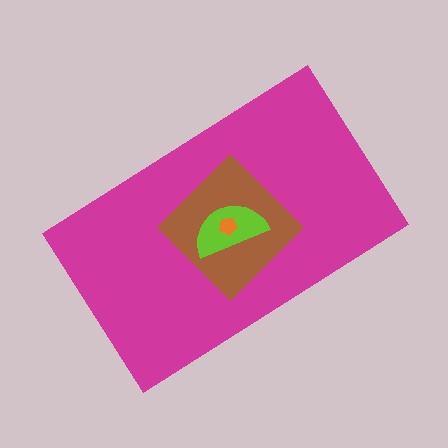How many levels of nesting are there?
4.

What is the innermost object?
The orange pentagon.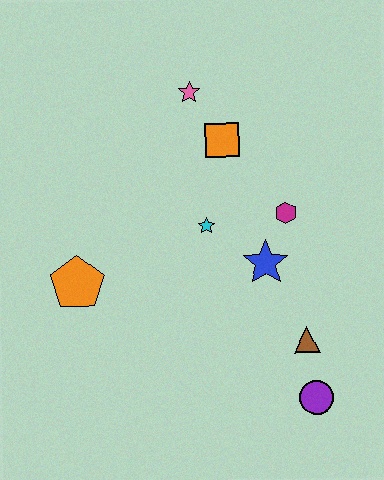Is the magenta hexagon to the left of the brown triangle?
Yes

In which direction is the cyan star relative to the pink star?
The cyan star is below the pink star.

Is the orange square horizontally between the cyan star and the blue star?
Yes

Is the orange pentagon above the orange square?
No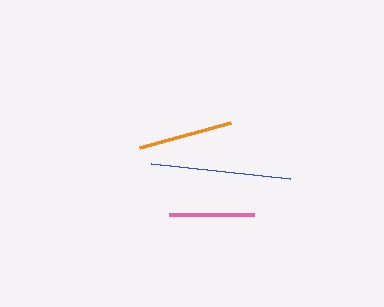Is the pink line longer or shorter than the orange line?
The orange line is longer than the pink line.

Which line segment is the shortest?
The pink line is the shortest at approximately 86 pixels.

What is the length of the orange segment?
The orange segment is approximately 95 pixels long.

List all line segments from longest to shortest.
From longest to shortest: blue, orange, pink.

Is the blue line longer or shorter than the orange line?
The blue line is longer than the orange line.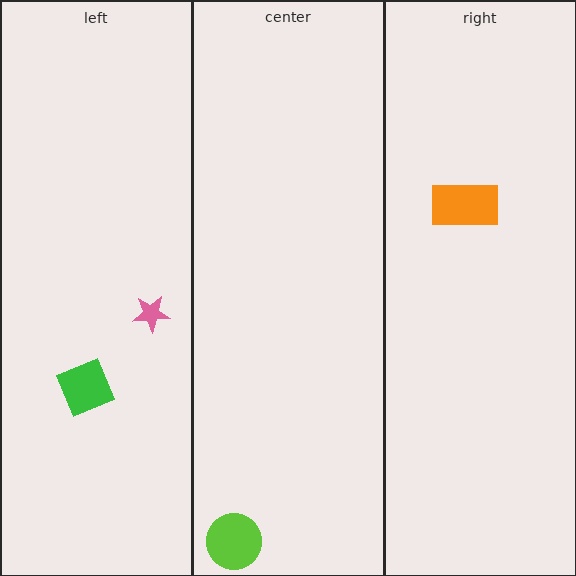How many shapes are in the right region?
1.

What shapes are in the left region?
The green square, the pink star.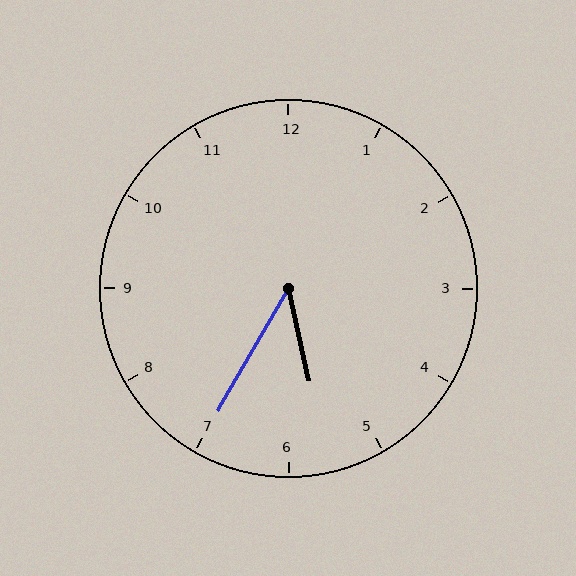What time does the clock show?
5:35.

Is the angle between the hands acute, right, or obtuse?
It is acute.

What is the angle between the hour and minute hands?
Approximately 42 degrees.